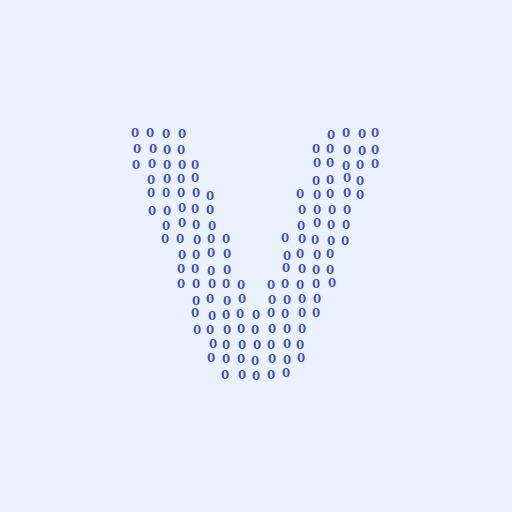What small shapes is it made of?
It is made of small digit 0's.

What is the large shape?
The large shape is the letter V.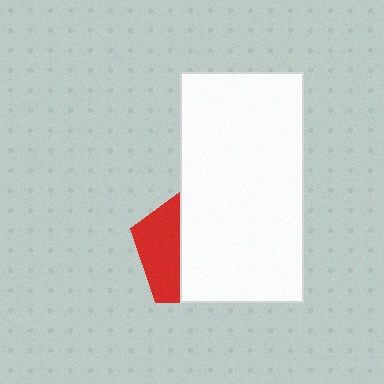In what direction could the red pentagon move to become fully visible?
The red pentagon could move left. That would shift it out from behind the white rectangle entirely.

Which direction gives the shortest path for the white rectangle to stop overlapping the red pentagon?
Moving right gives the shortest separation.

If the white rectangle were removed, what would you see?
You would see the complete red pentagon.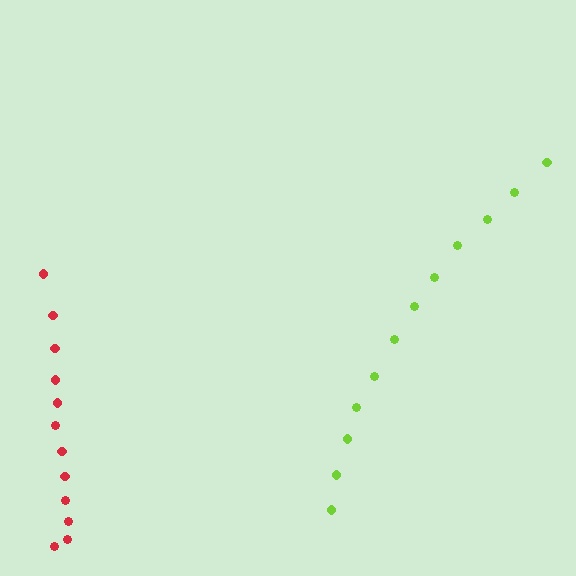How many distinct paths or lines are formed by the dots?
There are 2 distinct paths.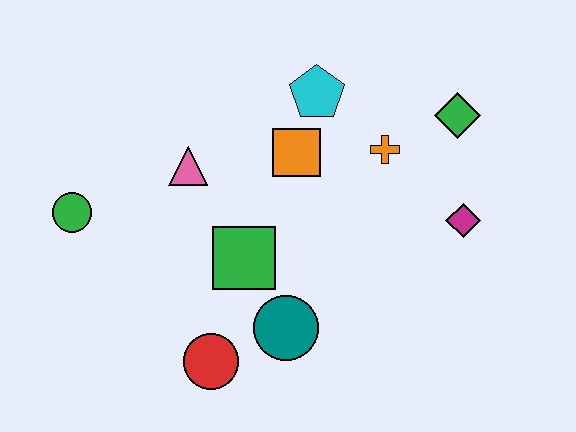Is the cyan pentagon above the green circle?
Yes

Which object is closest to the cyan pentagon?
The orange square is closest to the cyan pentagon.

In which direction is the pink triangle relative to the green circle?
The pink triangle is to the right of the green circle.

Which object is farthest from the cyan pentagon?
The red circle is farthest from the cyan pentagon.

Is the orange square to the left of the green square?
No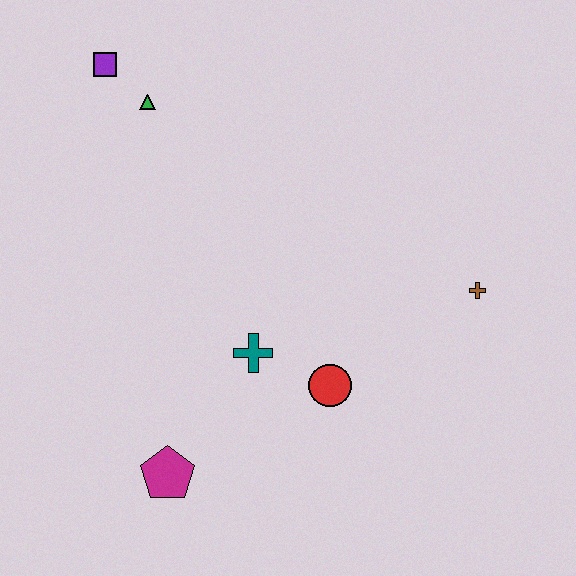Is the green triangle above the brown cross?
Yes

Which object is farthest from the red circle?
The purple square is farthest from the red circle.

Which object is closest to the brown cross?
The red circle is closest to the brown cross.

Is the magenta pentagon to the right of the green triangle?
Yes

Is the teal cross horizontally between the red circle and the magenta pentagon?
Yes